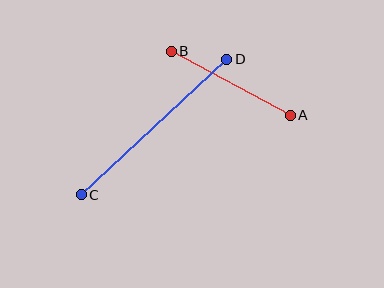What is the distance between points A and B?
The distance is approximately 136 pixels.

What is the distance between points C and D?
The distance is approximately 199 pixels.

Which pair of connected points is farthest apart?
Points C and D are farthest apart.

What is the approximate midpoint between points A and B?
The midpoint is at approximately (231, 83) pixels.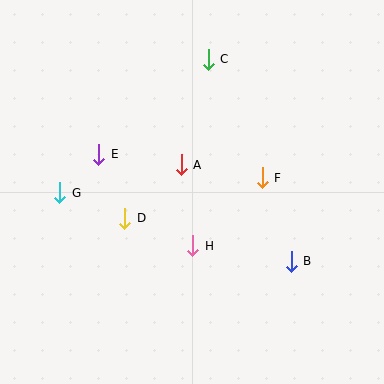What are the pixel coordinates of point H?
Point H is at (193, 246).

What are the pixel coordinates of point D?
Point D is at (125, 218).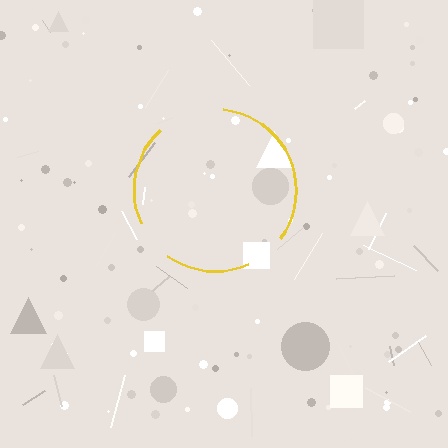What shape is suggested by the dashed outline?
The dashed outline suggests a circle.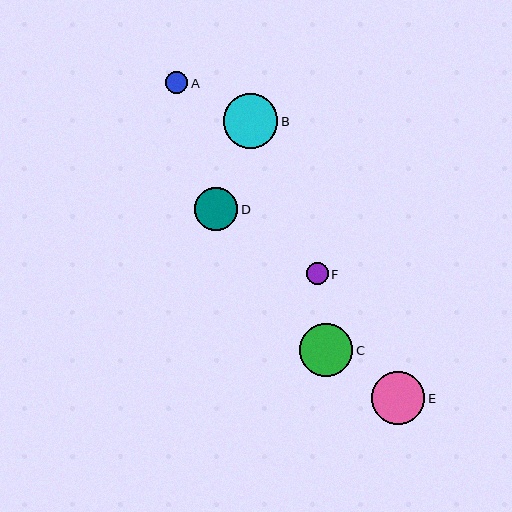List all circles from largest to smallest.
From largest to smallest: B, C, E, D, A, F.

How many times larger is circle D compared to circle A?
Circle D is approximately 2.0 times the size of circle A.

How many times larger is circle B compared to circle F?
Circle B is approximately 2.6 times the size of circle F.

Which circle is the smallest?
Circle F is the smallest with a size of approximately 21 pixels.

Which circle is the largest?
Circle B is the largest with a size of approximately 55 pixels.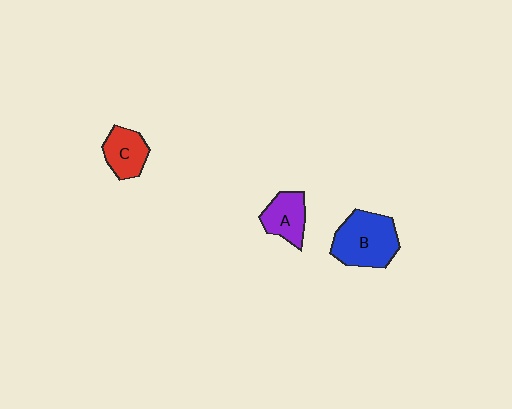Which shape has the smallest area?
Shape C (red).